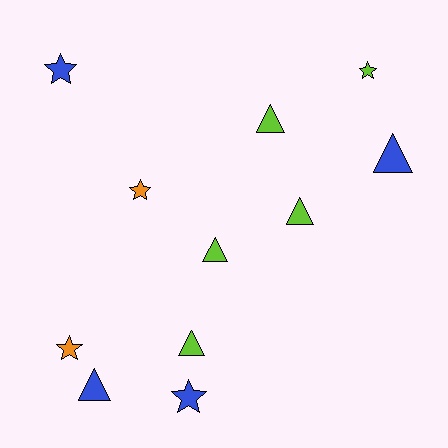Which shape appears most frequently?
Triangle, with 6 objects.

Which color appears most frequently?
Lime, with 5 objects.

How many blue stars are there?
There are 2 blue stars.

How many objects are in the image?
There are 11 objects.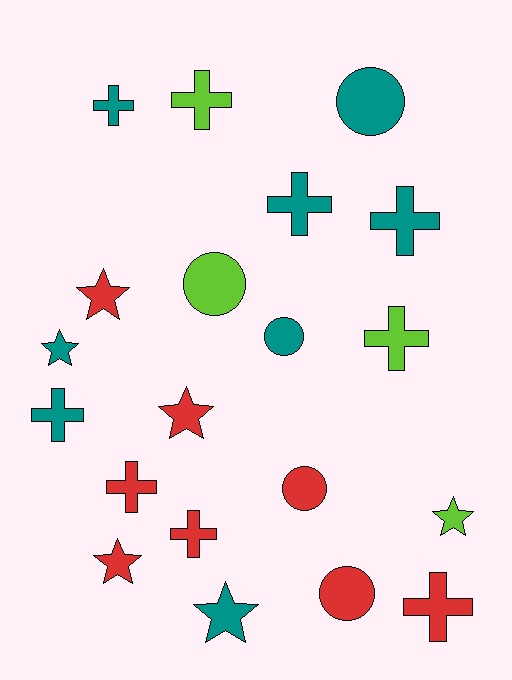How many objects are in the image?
There are 20 objects.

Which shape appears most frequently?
Cross, with 9 objects.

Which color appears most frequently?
Red, with 8 objects.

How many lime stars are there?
There is 1 lime star.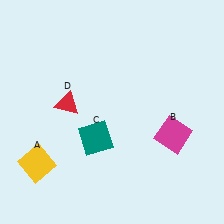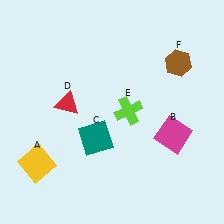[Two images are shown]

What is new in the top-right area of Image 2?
A lime cross (E) was added in the top-right area of Image 2.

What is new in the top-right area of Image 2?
A brown hexagon (F) was added in the top-right area of Image 2.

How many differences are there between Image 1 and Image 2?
There are 2 differences between the two images.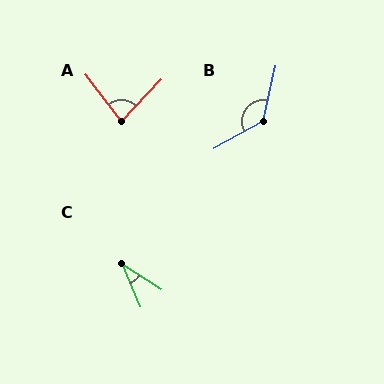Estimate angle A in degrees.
Approximately 81 degrees.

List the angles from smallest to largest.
C (34°), A (81°), B (132°).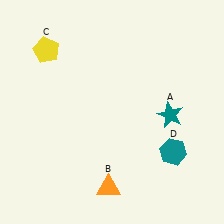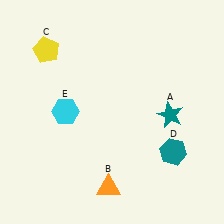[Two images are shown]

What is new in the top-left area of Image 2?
A cyan hexagon (E) was added in the top-left area of Image 2.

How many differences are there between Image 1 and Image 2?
There is 1 difference between the two images.